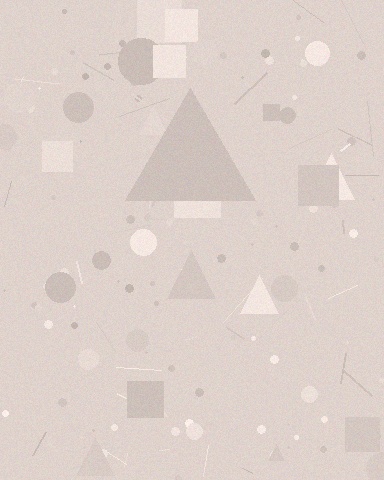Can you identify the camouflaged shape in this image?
The camouflaged shape is a triangle.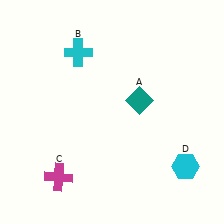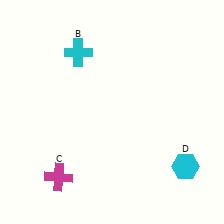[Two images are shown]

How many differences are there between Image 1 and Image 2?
There is 1 difference between the two images.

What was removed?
The teal diamond (A) was removed in Image 2.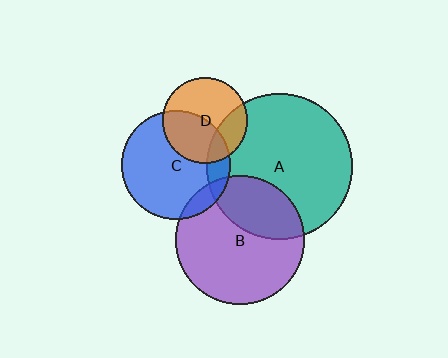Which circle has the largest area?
Circle A (teal).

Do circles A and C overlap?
Yes.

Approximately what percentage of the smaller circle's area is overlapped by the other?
Approximately 15%.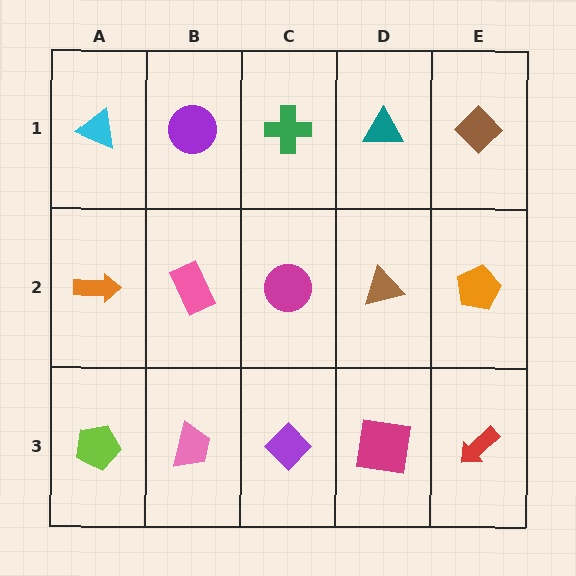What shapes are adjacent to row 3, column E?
An orange pentagon (row 2, column E), a magenta square (row 3, column D).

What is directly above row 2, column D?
A teal triangle.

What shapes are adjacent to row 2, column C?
A green cross (row 1, column C), a purple diamond (row 3, column C), a pink rectangle (row 2, column B), a brown triangle (row 2, column D).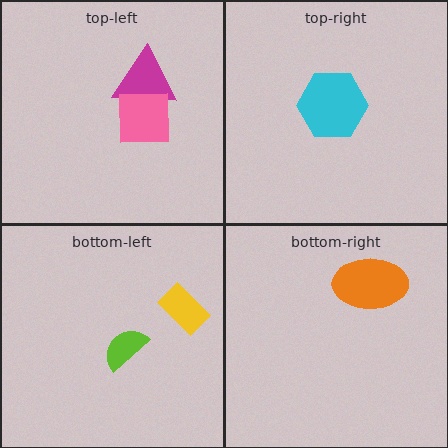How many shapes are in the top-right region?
1.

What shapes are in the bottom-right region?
The orange ellipse.